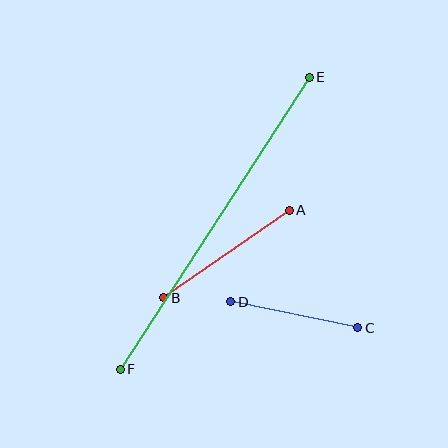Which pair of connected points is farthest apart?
Points E and F are farthest apart.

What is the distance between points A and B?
The distance is approximately 153 pixels.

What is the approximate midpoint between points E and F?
The midpoint is at approximately (215, 223) pixels.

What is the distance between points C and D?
The distance is approximately 130 pixels.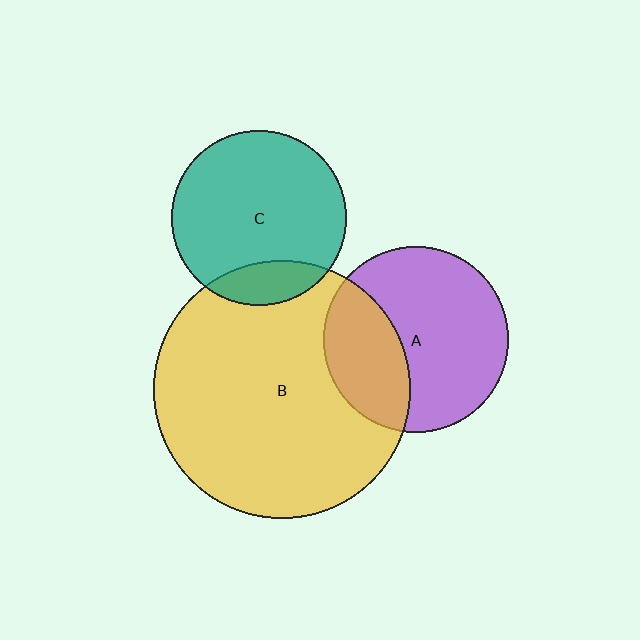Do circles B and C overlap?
Yes.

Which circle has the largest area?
Circle B (yellow).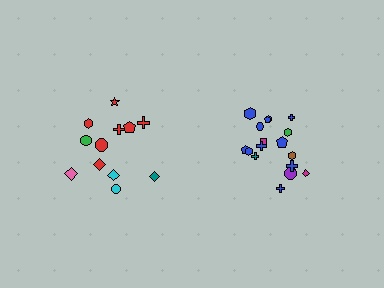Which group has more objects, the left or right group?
The right group.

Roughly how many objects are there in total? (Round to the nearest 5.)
Roughly 30 objects in total.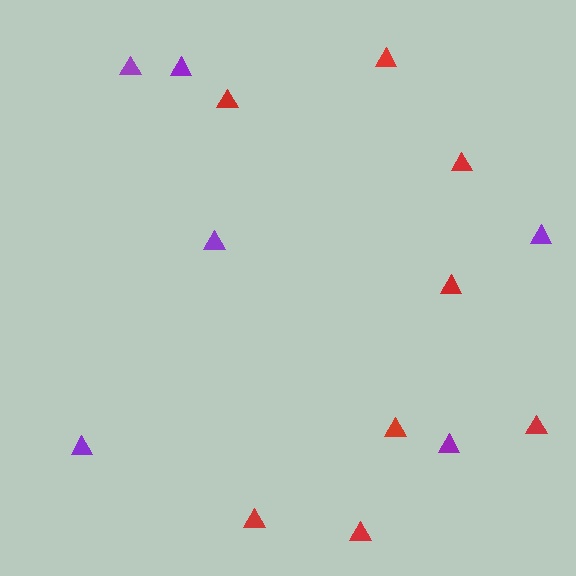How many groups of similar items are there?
There are 2 groups: one group of red triangles (8) and one group of purple triangles (6).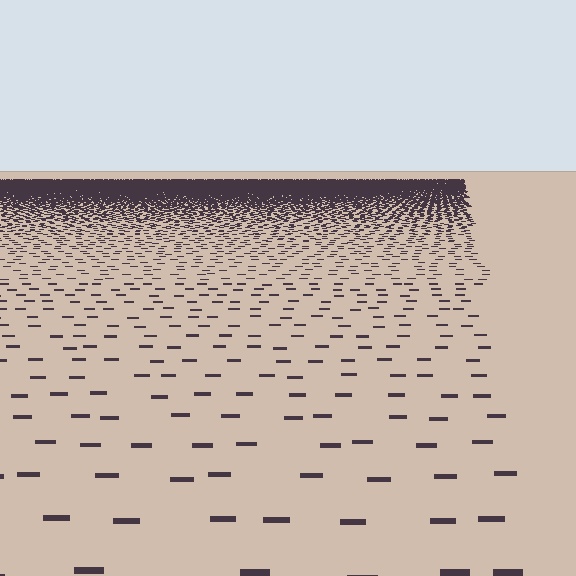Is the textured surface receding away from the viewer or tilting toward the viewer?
The surface is receding away from the viewer. Texture elements get smaller and denser toward the top.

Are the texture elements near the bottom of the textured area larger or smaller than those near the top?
Larger. Near the bottom, elements are closer to the viewer and appear at a bigger on-screen size.